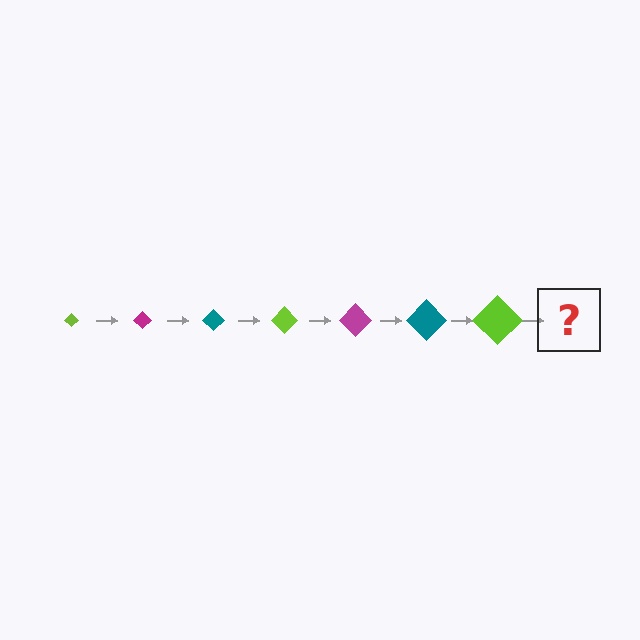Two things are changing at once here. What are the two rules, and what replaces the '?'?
The two rules are that the diamond grows larger each step and the color cycles through lime, magenta, and teal. The '?' should be a magenta diamond, larger than the previous one.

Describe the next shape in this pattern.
It should be a magenta diamond, larger than the previous one.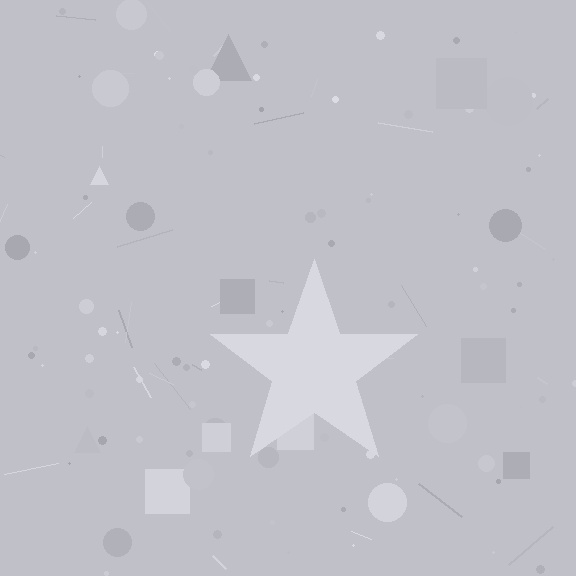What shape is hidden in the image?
A star is hidden in the image.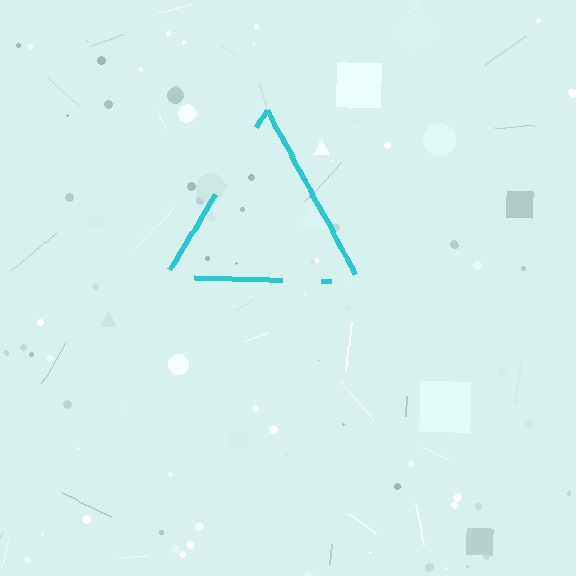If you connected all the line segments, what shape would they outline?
They would outline a triangle.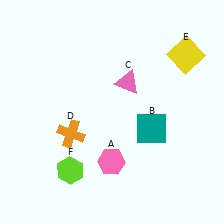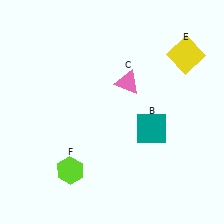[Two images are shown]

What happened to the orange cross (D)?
The orange cross (D) was removed in Image 2. It was in the bottom-left area of Image 1.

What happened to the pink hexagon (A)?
The pink hexagon (A) was removed in Image 2. It was in the bottom-left area of Image 1.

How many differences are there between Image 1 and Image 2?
There are 2 differences between the two images.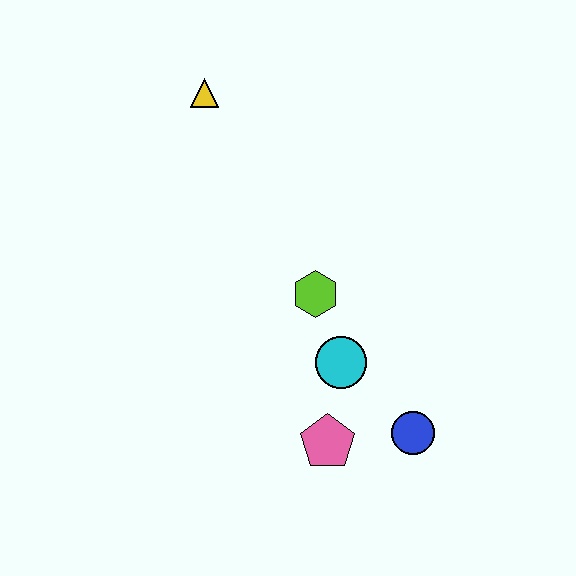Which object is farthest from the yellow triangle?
The blue circle is farthest from the yellow triangle.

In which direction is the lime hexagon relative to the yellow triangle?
The lime hexagon is below the yellow triangle.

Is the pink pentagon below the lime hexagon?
Yes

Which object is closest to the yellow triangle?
The lime hexagon is closest to the yellow triangle.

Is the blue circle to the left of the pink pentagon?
No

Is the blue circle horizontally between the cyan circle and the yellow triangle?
No